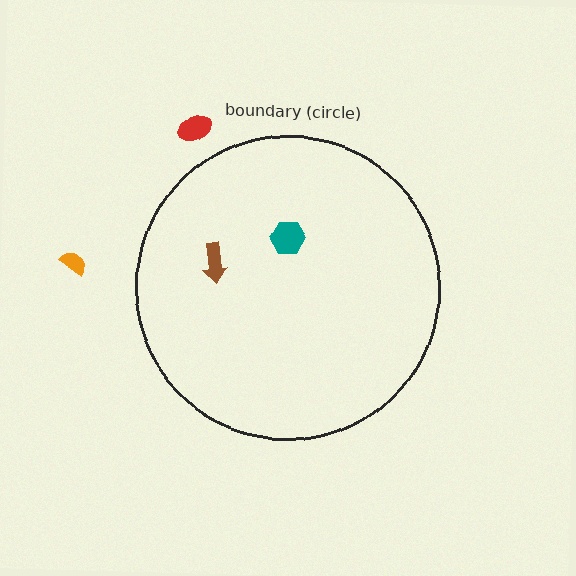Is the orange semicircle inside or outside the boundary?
Outside.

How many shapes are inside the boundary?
2 inside, 2 outside.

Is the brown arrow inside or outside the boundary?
Inside.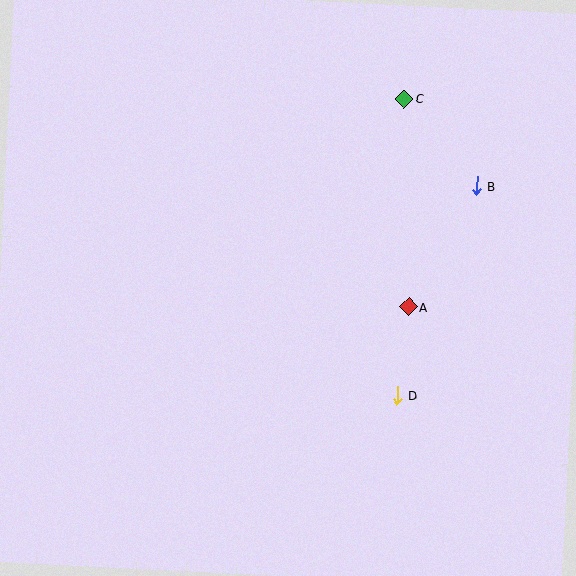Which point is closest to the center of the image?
Point A at (408, 307) is closest to the center.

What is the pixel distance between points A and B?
The distance between A and B is 138 pixels.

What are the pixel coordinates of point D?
Point D is at (397, 395).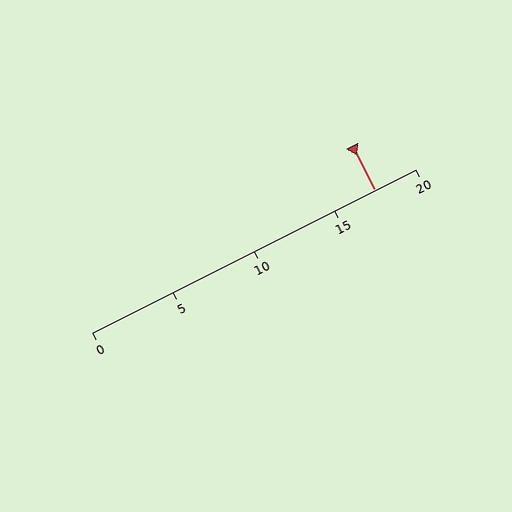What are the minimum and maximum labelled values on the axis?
The axis runs from 0 to 20.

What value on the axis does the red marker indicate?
The marker indicates approximately 17.5.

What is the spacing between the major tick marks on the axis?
The major ticks are spaced 5 apart.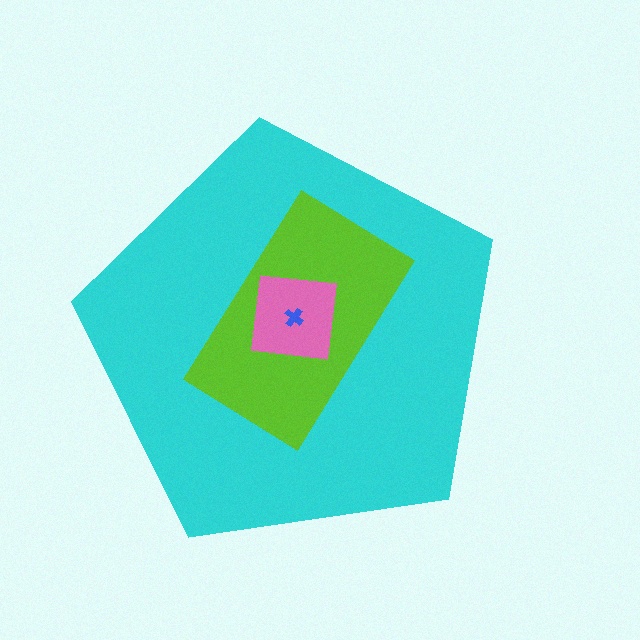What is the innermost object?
The blue cross.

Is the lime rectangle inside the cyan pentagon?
Yes.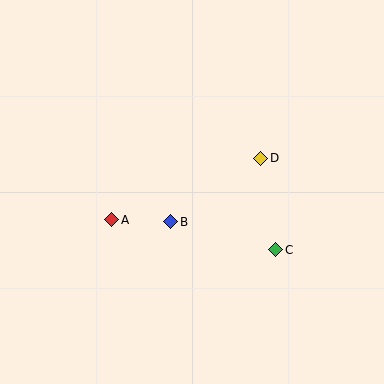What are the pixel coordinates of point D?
Point D is at (261, 158).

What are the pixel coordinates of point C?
Point C is at (276, 250).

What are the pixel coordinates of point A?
Point A is at (112, 220).